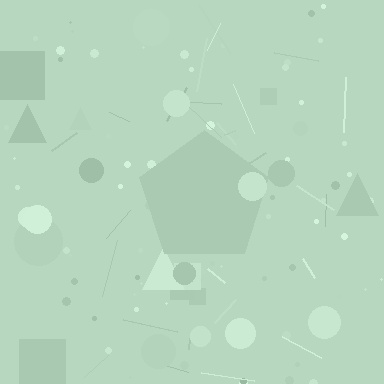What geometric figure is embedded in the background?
A pentagon is embedded in the background.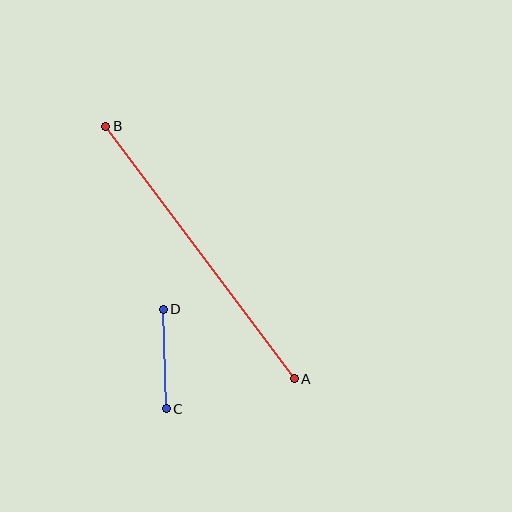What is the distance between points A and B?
The distance is approximately 315 pixels.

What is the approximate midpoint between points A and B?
The midpoint is at approximately (200, 252) pixels.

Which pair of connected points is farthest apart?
Points A and B are farthest apart.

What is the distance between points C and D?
The distance is approximately 100 pixels.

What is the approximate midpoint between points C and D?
The midpoint is at approximately (165, 359) pixels.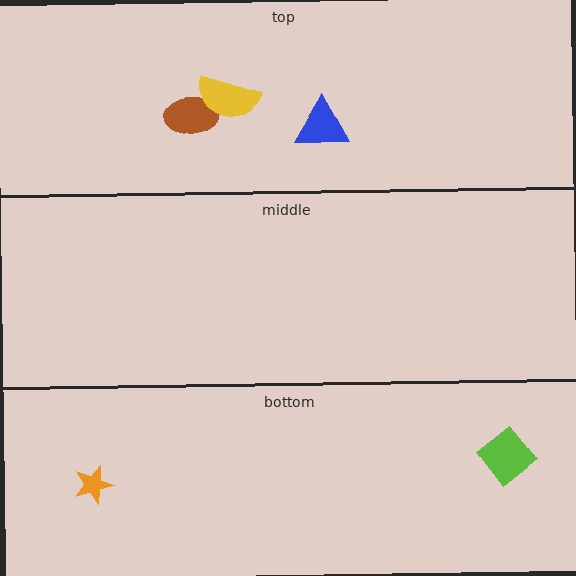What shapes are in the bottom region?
The lime diamond, the orange star.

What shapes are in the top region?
The brown ellipse, the blue triangle, the yellow semicircle.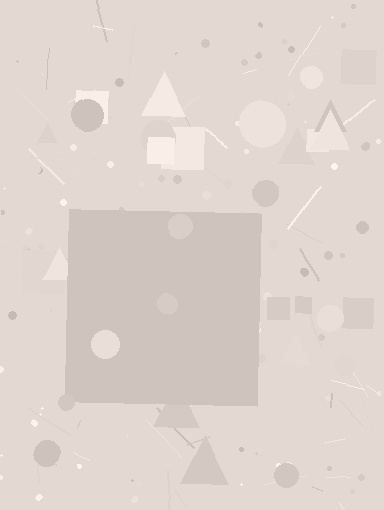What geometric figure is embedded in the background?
A square is embedded in the background.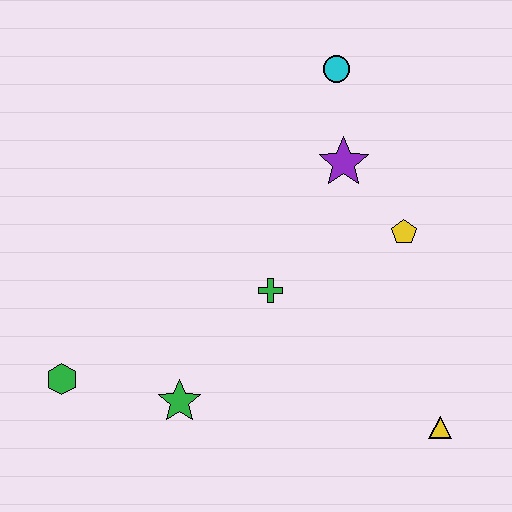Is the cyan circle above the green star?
Yes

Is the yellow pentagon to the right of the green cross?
Yes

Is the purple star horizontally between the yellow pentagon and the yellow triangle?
No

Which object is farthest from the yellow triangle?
The green hexagon is farthest from the yellow triangle.